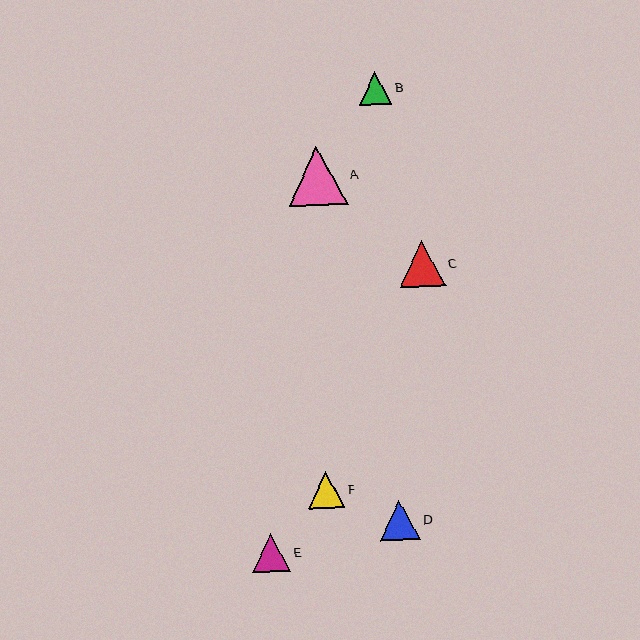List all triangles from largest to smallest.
From largest to smallest: A, C, D, E, F, B.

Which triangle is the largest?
Triangle A is the largest with a size of approximately 59 pixels.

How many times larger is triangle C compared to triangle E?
Triangle C is approximately 1.2 times the size of triangle E.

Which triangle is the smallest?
Triangle B is the smallest with a size of approximately 32 pixels.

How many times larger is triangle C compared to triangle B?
Triangle C is approximately 1.4 times the size of triangle B.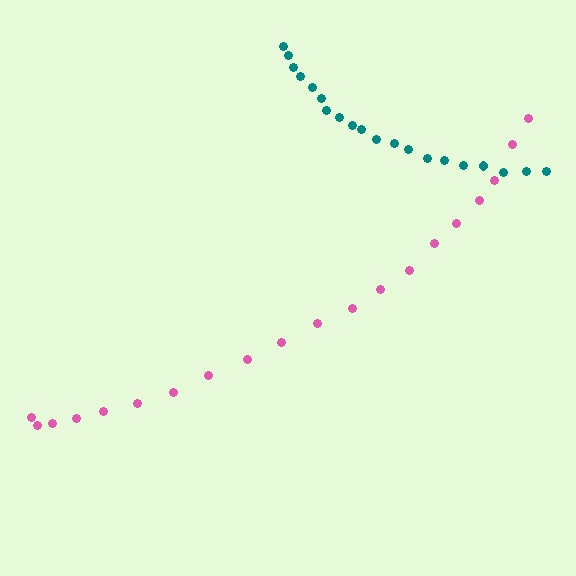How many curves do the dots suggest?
There are 2 distinct paths.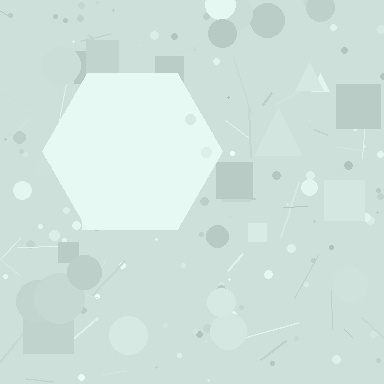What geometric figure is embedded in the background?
A hexagon is embedded in the background.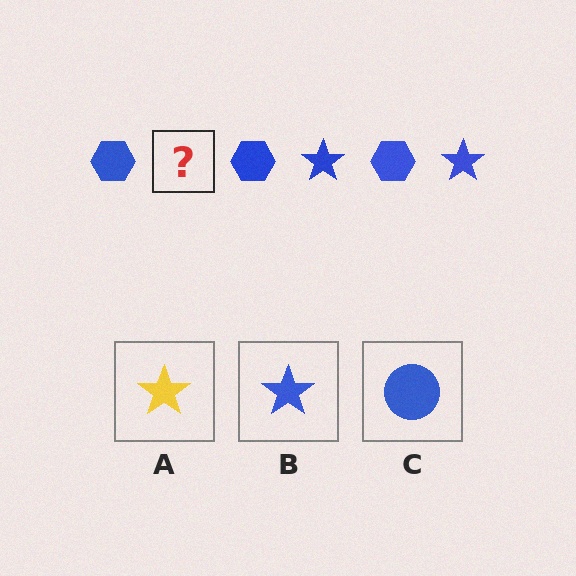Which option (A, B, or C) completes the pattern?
B.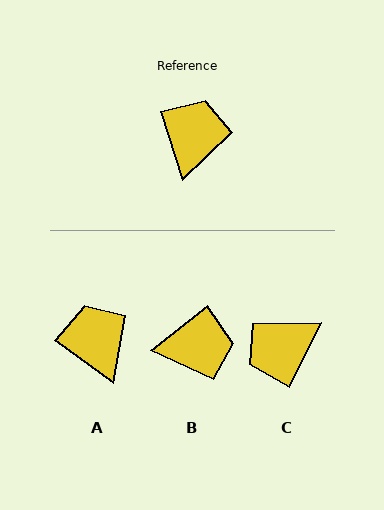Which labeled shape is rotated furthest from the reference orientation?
C, about 136 degrees away.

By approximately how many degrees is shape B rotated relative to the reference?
Approximately 69 degrees clockwise.